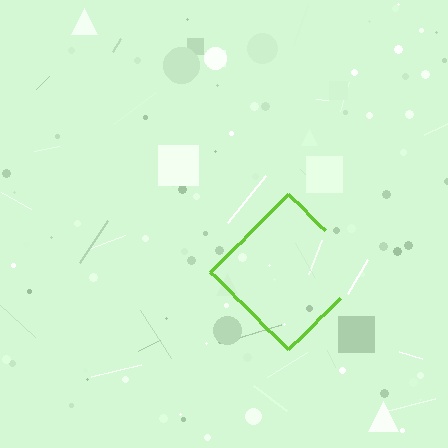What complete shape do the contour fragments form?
The contour fragments form a diamond.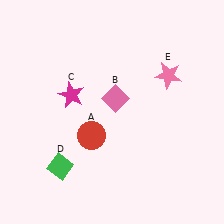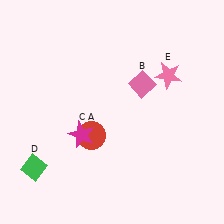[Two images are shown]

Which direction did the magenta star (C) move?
The magenta star (C) moved down.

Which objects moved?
The objects that moved are: the pink diamond (B), the magenta star (C), the green diamond (D).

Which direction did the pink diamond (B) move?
The pink diamond (B) moved right.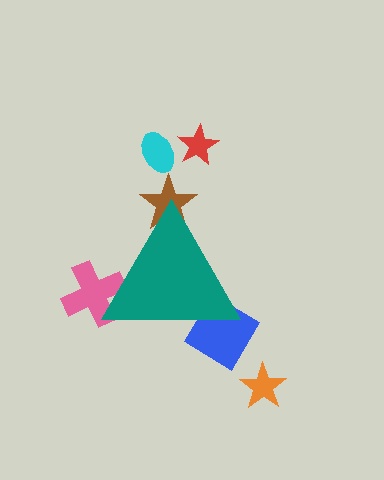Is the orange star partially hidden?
No, the orange star is fully visible.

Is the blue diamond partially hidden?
Yes, the blue diamond is partially hidden behind the teal triangle.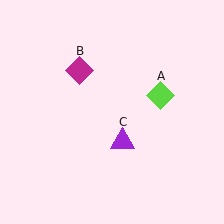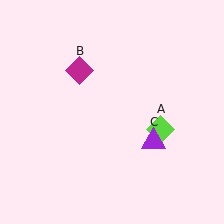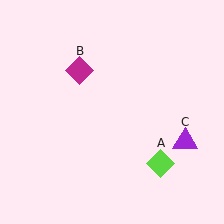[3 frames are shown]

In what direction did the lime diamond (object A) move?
The lime diamond (object A) moved down.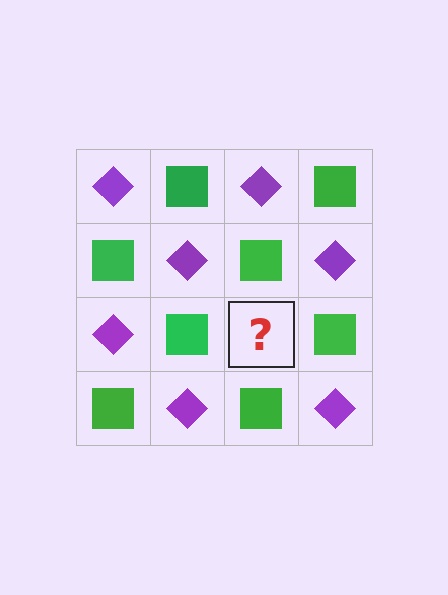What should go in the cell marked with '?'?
The missing cell should contain a purple diamond.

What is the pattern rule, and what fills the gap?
The rule is that it alternates purple diamond and green square in a checkerboard pattern. The gap should be filled with a purple diamond.